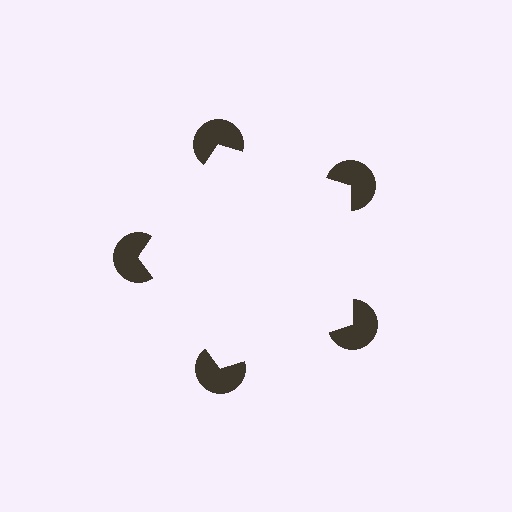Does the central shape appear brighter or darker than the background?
It typically appears slightly brighter than the background, even though no actual brightness change is drawn.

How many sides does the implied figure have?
5 sides.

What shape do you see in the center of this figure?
An illusory pentagon — its edges are inferred from the aligned wedge cuts in the pac-man discs, not physically drawn.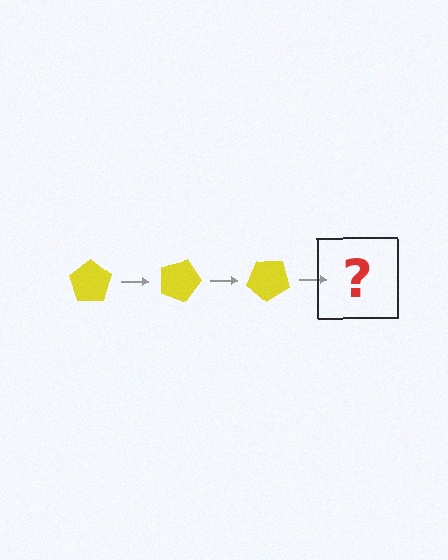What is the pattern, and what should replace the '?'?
The pattern is that the pentagon rotates 20 degrees each step. The '?' should be a yellow pentagon rotated 60 degrees.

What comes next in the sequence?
The next element should be a yellow pentagon rotated 60 degrees.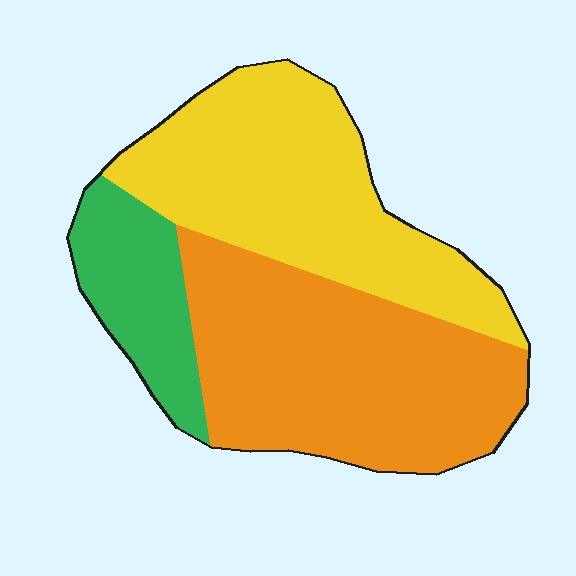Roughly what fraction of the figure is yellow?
Yellow covers about 40% of the figure.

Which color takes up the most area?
Orange, at roughly 45%.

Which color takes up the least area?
Green, at roughly 15%.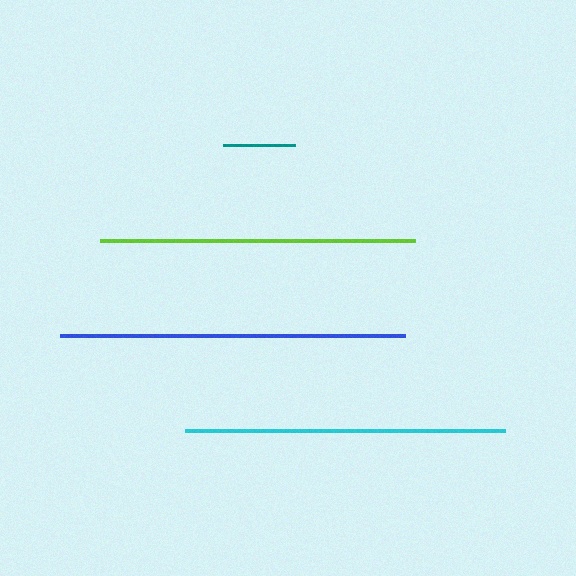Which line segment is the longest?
The blue line is the longest at approximately 345 pixels.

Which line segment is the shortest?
The teal line is the shortest at approximately 72 pixels.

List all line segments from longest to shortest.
From longest to shortest: blue, cyan, lime, teal.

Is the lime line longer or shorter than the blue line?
The blue line is longer than the lime line.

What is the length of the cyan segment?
The cyan segment is approximately 320 pixels long.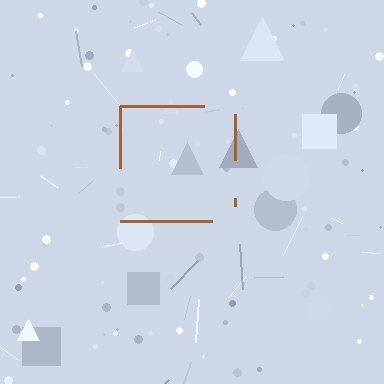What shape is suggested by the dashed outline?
The dashed outline suggests a square.